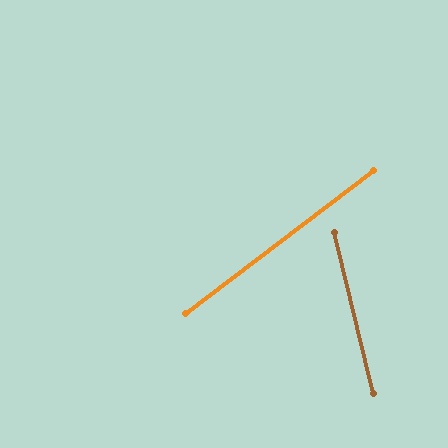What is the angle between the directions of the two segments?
Approximately 66 degrees.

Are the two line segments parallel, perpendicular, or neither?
Neither parallel nor perpendicular — they differ by about 66°.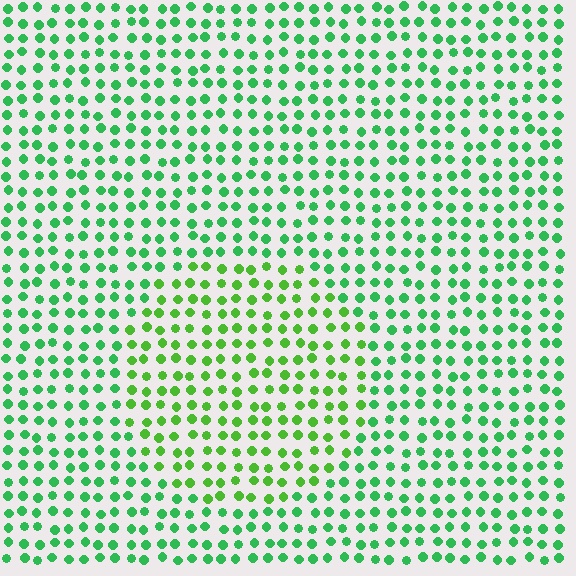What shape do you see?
I see a circle.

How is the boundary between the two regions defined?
The boundary is defined purely by a slight shift in hue (about 28 degrees). Spacing, size, and orientation are identical on both sides.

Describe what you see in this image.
The image is filled with small green elements in a uniform arrangement. A circle-shaped region is visible where the elements are tinted to a slightly different hue, forming a subtle color boundary.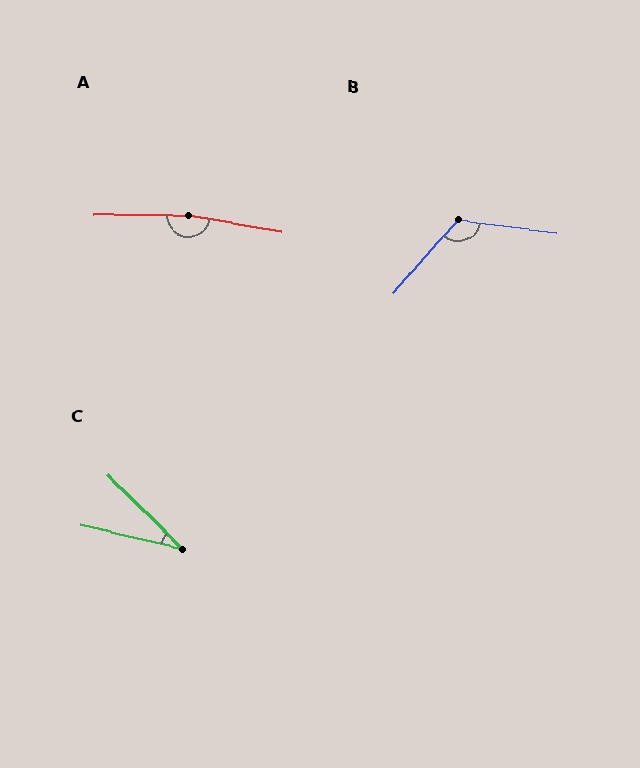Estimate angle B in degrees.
Approximately 124 degrees.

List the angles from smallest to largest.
C (31°), B (124°), A (170°).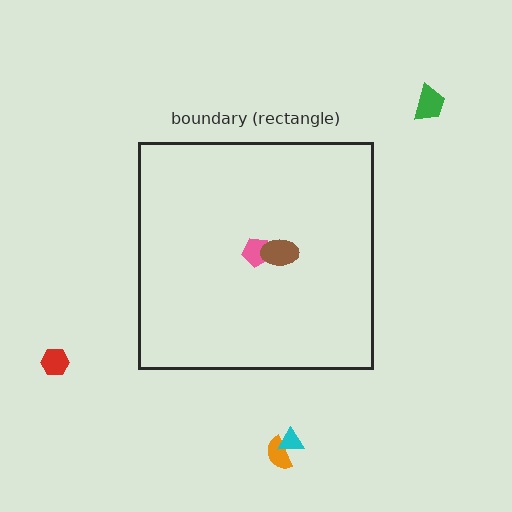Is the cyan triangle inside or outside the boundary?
Outside.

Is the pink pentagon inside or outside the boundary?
Inside.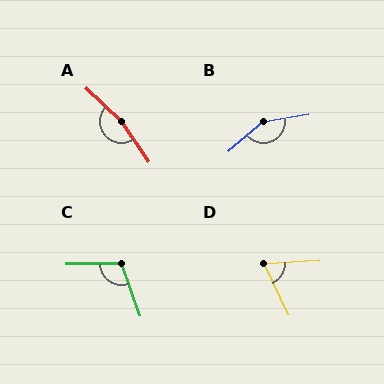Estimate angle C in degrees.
Approximately 109 degrees.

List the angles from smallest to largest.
D (68°), C (109°), B (148°), A (167°).